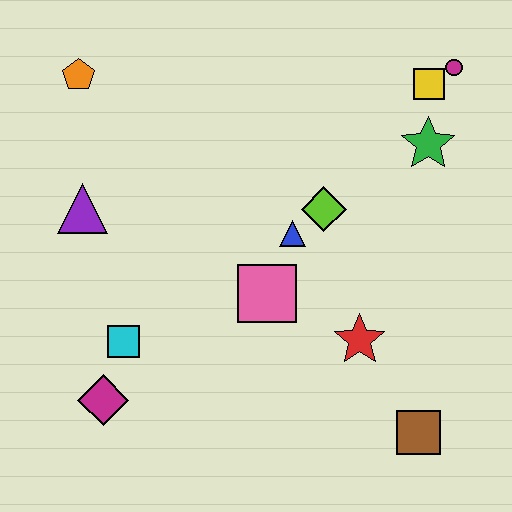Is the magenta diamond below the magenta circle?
Yes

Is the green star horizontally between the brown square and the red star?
No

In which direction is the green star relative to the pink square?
The green star is to the right of the pink square.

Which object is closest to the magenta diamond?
The cyan square is closest to the magenta diamond.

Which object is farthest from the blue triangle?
The orange pentagon is farthest from the blue triangle.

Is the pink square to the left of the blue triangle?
Yes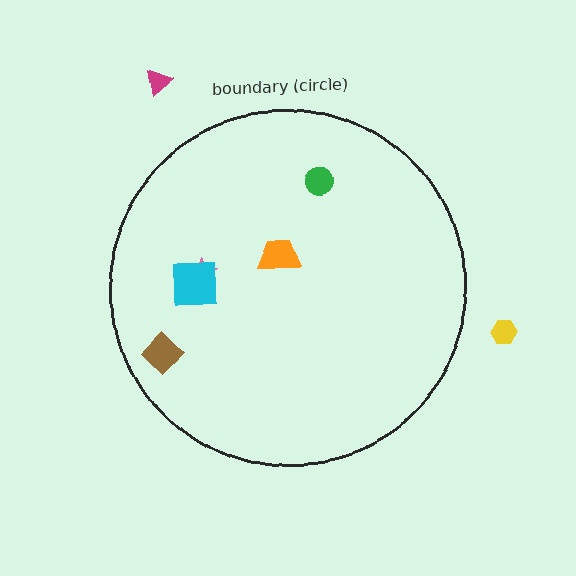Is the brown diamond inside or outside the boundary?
Inside.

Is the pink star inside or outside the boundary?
Inside.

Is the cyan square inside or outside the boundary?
Inside.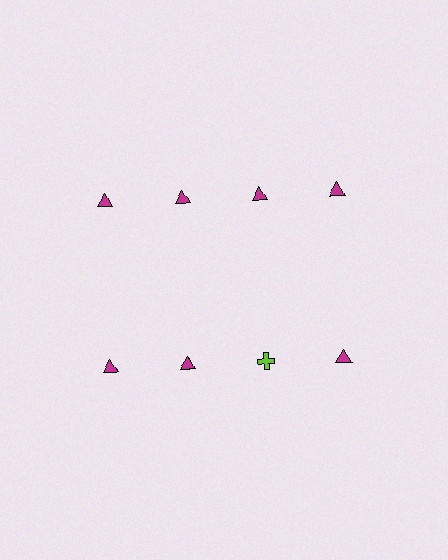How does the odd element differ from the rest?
It differs in both color (lime instead of magenta) and shape (cross instead of triangle).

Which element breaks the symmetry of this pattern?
The lime cross in the second row, center column breaks the symmetry. All other shapes are magenta triangles.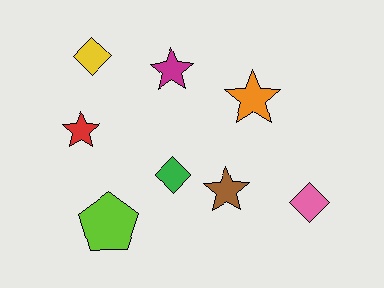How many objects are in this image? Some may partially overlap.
There are 8 objects.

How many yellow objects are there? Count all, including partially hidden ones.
There is 1 yellow object.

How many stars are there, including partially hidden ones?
There are 4 stars.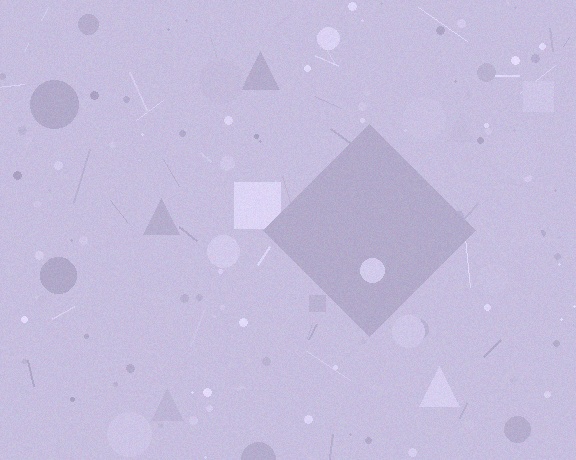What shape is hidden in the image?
A diamond is hidden in the image.